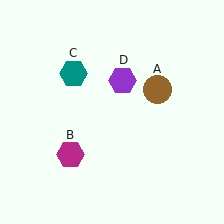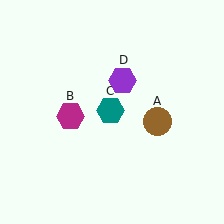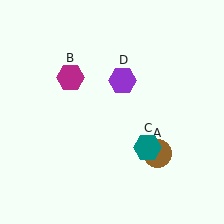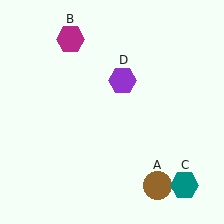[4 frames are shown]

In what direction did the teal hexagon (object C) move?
The teal hexagon (object C) moved down and to the right.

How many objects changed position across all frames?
3 objects changed position: brown circle (object A), magenta hexagon (object B), teal hexagon (object C).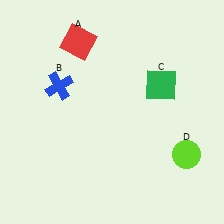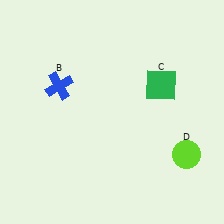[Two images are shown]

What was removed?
The red square (A) was removed in Image 2.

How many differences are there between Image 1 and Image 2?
There is 1 difference between the two images.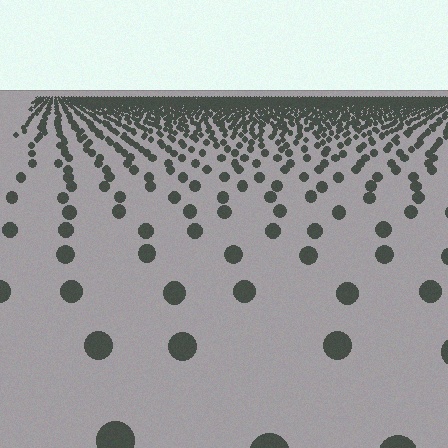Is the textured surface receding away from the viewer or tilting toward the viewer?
The surface is receding away from the viewer. Texture elements get smaller and denser toward the top.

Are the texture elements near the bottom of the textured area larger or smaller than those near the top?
Larger. Near the bottom, elements are closer to the viewer and appear at a bigger on-screen size.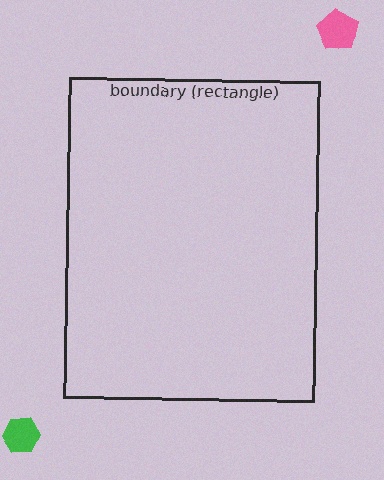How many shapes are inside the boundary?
0 inside, 2 outside.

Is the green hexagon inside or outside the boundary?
Outside.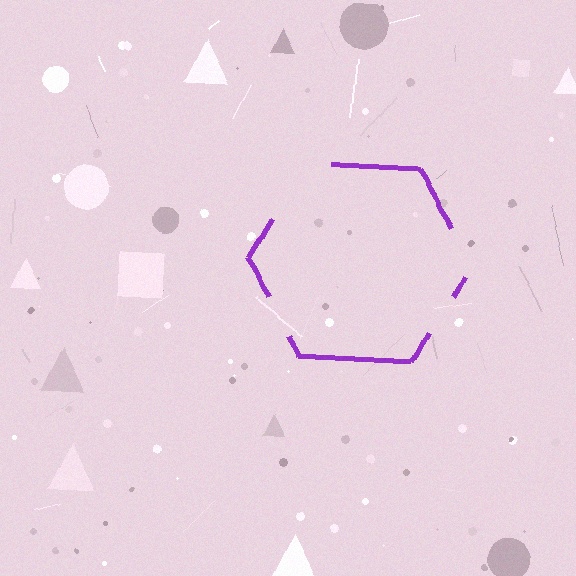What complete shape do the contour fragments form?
The contour fragments form a hexagon.